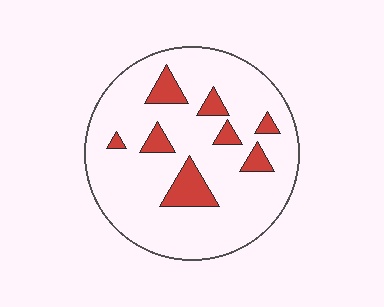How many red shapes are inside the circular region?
8.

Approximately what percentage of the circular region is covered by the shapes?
Approximately 15%.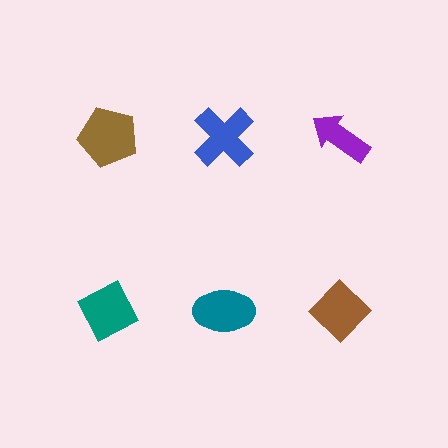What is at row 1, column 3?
A purple arrow.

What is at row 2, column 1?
A teal diamond.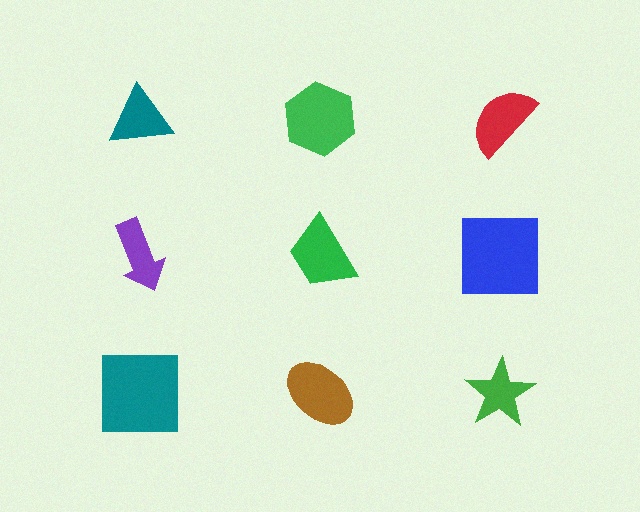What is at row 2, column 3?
A blue square.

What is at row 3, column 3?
A green star.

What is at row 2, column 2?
A green trapezoid.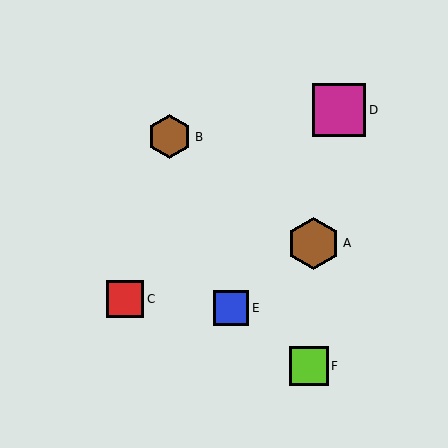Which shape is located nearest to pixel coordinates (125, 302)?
The red square (labeled C) at (125, 299) is nearest to that location.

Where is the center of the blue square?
The center of the blue square is at (231, 308).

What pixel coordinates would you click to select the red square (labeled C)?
Click at (125, 299) to select the red square C.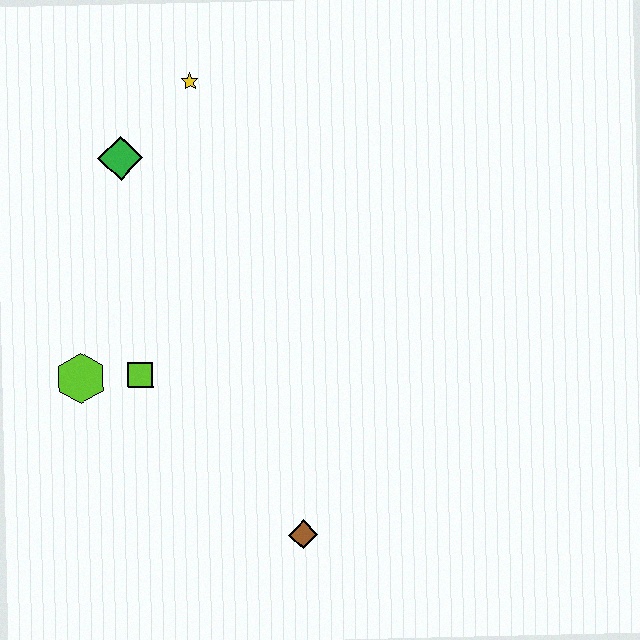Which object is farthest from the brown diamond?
The yellow star is farthest from the brown diamond.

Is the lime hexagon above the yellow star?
No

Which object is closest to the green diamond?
The yellow star is closest to the green diamond.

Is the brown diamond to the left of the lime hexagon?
No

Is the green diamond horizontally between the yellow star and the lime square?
No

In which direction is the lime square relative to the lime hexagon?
The lime square is to the right of the lime hexagon.